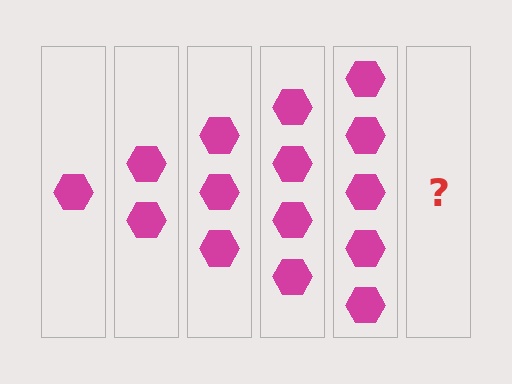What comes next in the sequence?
The next element should be 6 hexagons.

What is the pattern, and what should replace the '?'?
The pattern is that each step adds one more hexagon. The '?' should be 6 hexagons.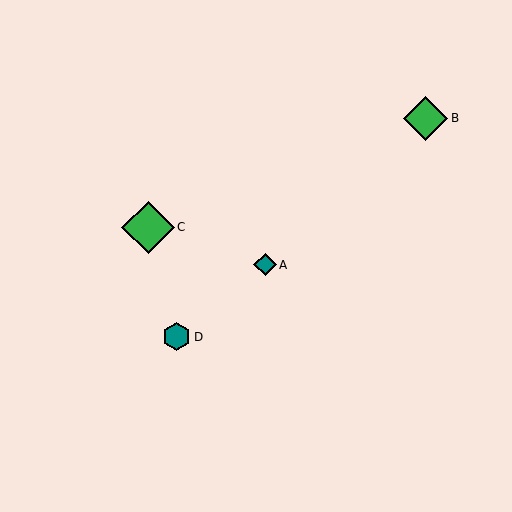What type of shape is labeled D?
Shape D is a teal hexagon.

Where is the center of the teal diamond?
The center of the teal diamond is at (265, 265).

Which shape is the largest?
The green diamond (labeled C) is the largest.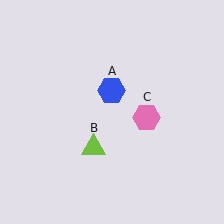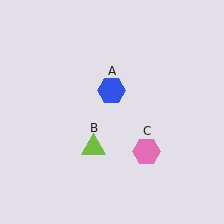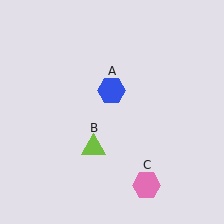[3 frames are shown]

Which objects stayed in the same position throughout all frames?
Blue hexagon (object A) and lime triangle (object B) remained stationary.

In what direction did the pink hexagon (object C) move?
The pink hexagon (object C) moved down.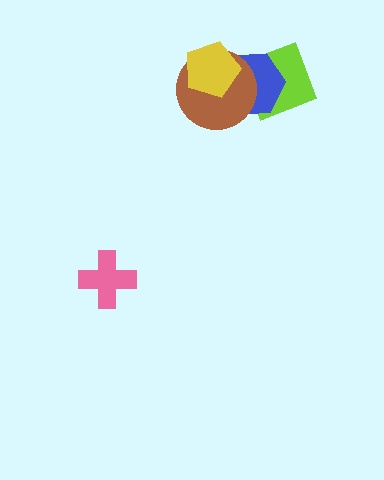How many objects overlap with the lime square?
2 objects overlap with the lime square.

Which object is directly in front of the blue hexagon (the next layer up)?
The brown circle is directly in front of the blue hexagon.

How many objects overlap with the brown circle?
3 objects overlap with the brown circle.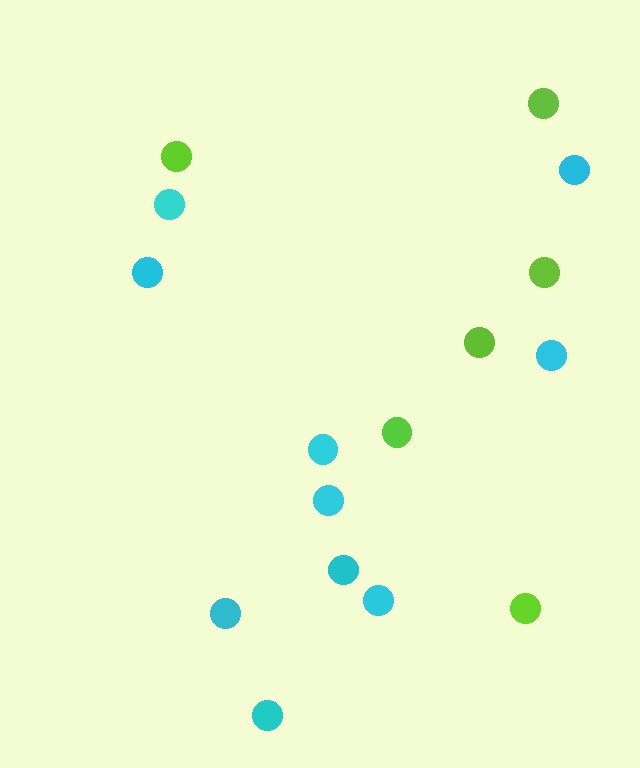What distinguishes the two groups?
There are 2 groups: one group of cyan circles (10) and one group of lime circles (6).